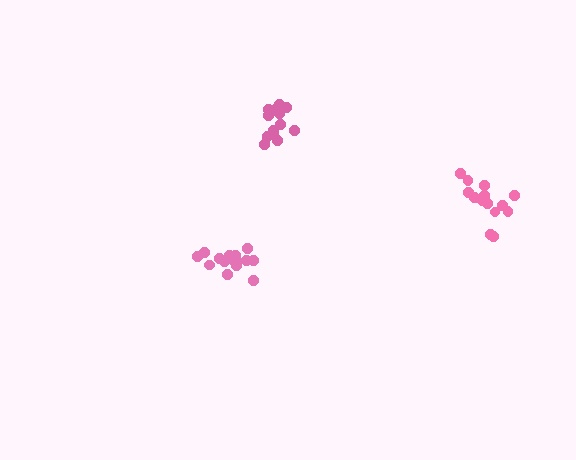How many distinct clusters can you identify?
There are 3 distinct clusters.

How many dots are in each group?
Group 1: 15 dots, Group 2: 14 dots, Group 3: 13 dots (42 total).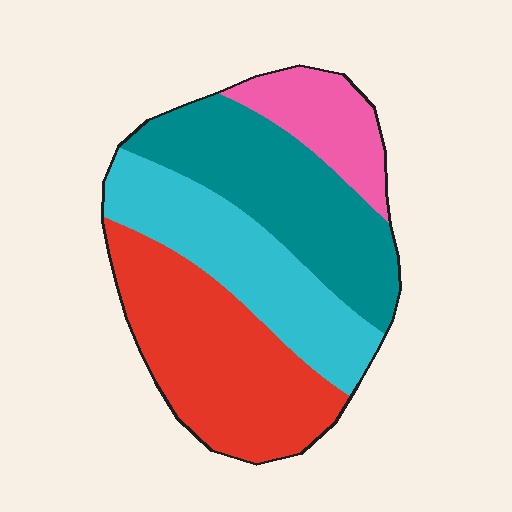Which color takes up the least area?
Pink, at roughly 15%.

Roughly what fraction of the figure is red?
Red takes up about one third (1/3) of the figure.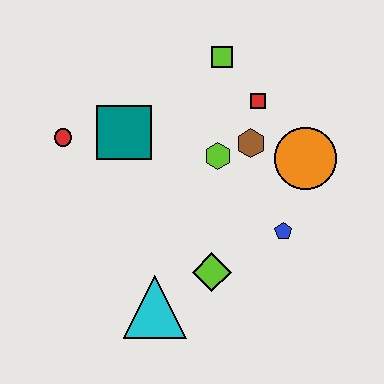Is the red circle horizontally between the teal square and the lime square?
No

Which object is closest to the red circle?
The teal square is closest to the red circle.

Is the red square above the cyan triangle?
Yes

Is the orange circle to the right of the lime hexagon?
Yes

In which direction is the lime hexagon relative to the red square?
The lime hexagon is below the red square.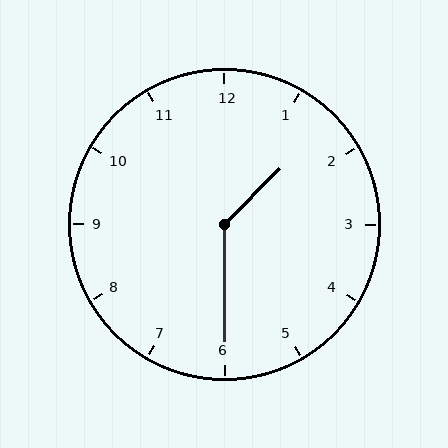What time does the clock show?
1:30.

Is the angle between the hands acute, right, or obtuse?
It is obtuse.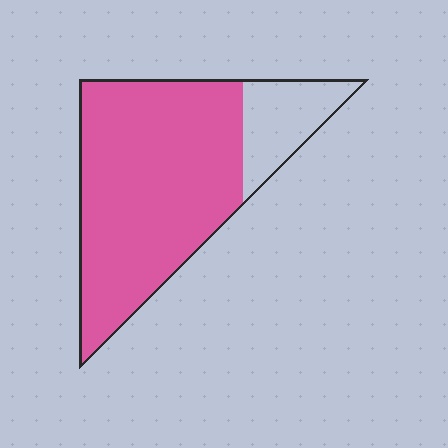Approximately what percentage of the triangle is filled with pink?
Approximately 80%.